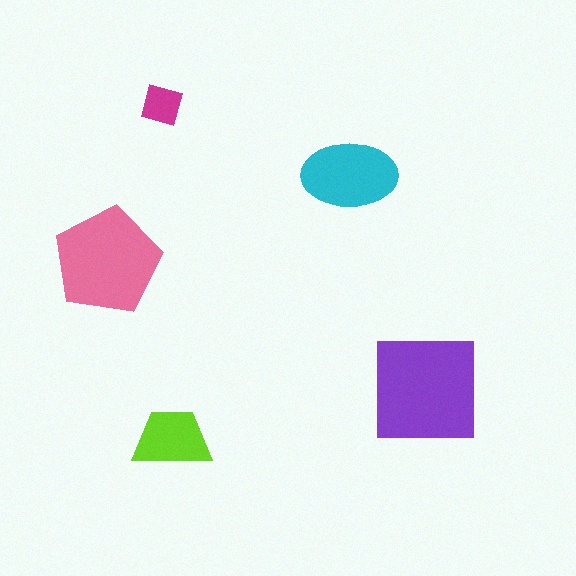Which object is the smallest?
The magenta diamond.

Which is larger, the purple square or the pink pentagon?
The purple square.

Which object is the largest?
The purple square.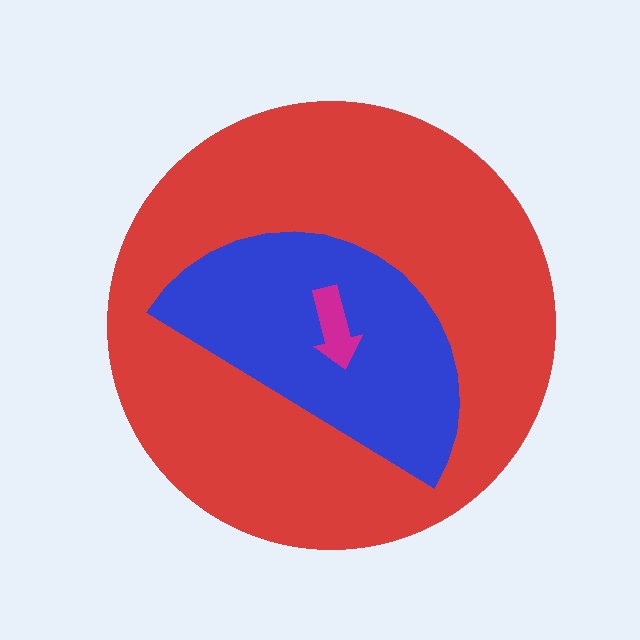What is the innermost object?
The magenta arrow.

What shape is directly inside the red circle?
The blue semicircle.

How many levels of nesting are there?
3.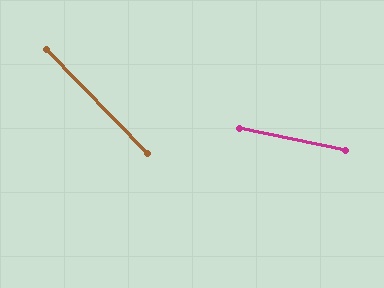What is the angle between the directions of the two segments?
Approximately 34 degrees.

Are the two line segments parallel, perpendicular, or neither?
Neither parallel nor perpendicular — they differ by about 34°.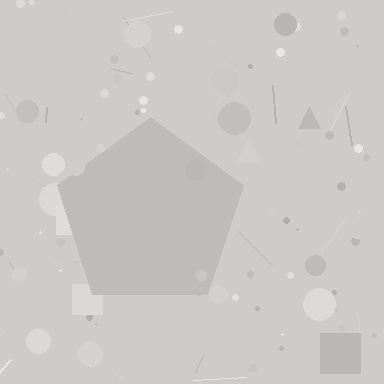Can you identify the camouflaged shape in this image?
The camouflaged shape is a pentagon.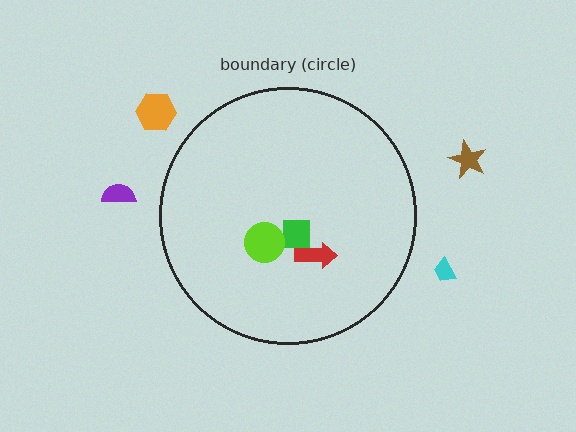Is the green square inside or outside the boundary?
Inside.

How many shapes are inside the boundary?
3 inside, 4 outside.